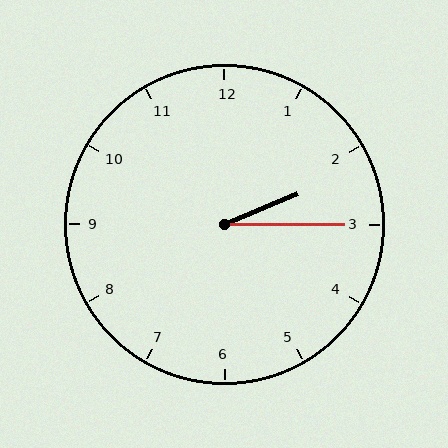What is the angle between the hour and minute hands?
Approximately 22 degrees.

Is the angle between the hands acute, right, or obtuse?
It is acute.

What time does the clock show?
2:15.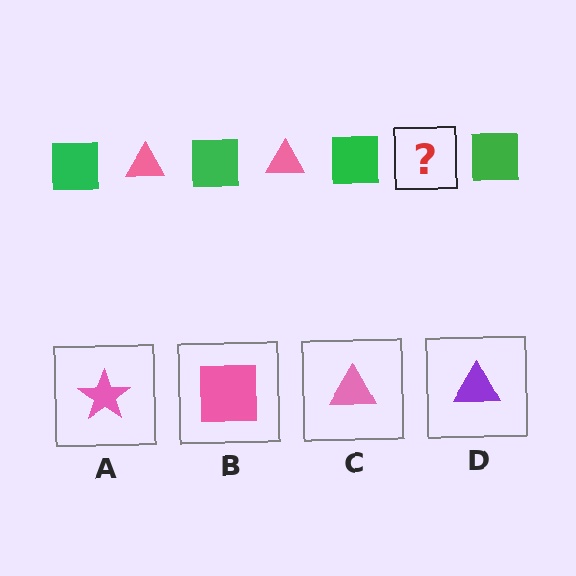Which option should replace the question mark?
Option C.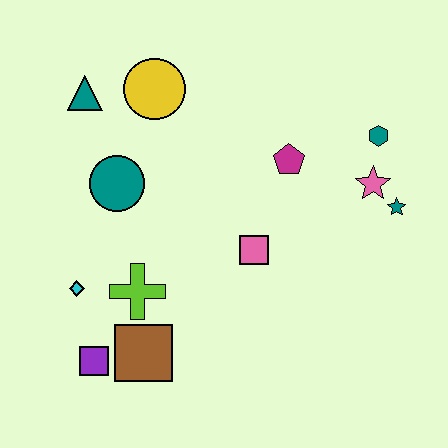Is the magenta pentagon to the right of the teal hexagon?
No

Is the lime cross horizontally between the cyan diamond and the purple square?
No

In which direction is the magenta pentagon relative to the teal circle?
The magenta pentagon is to the right of the teal circle.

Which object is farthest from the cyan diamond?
The teal hexagon is farthest from the cyan diamond.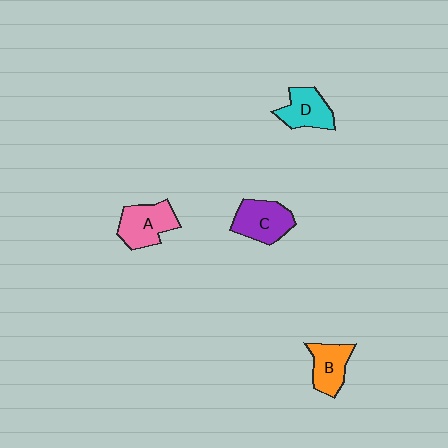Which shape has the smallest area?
Shape B (orange).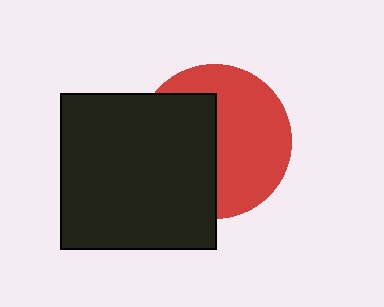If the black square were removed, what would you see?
You would see the complete red circle.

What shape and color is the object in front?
The object in front is a black square.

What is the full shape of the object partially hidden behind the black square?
The partially hidden object is a red circle.